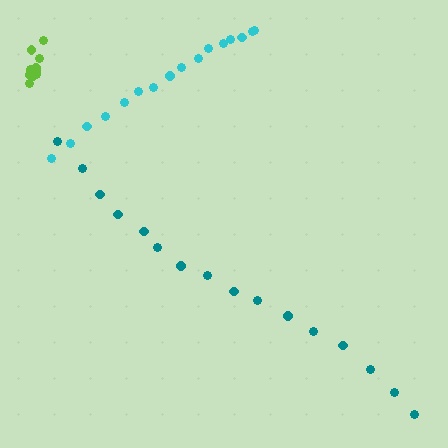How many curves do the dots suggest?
There are 3 distinct paths.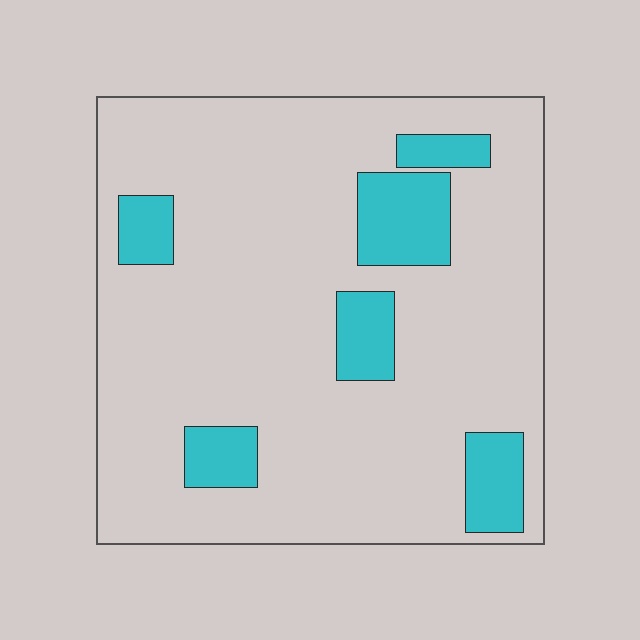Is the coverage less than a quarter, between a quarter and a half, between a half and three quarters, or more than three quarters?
Less than a quarter.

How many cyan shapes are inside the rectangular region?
6.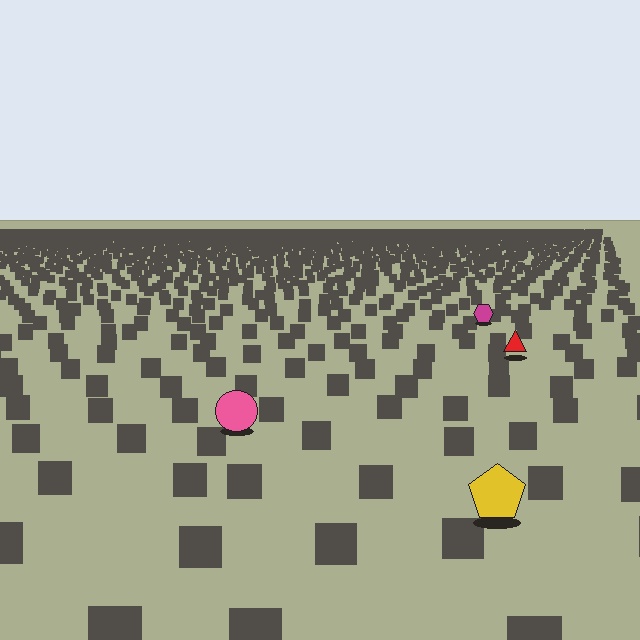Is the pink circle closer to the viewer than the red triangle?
Yes. The pink circle is closer — you can tell from the texture gradient: the ground texture is coarser near it.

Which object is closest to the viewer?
The yellow pentagon is closest. The texture marks near it are larger and more spread out.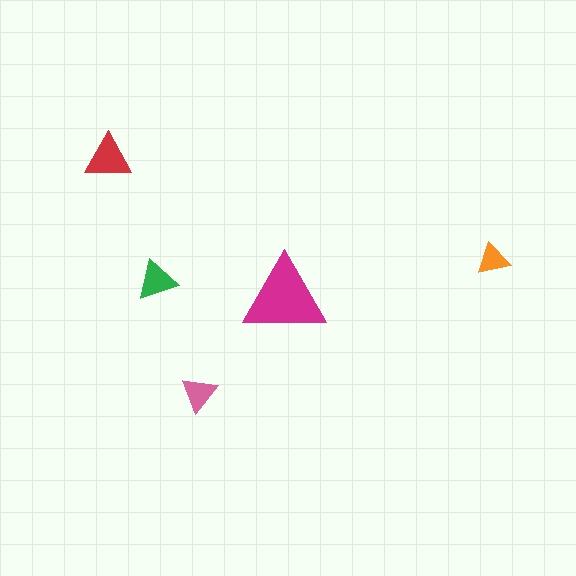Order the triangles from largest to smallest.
the magenta one, the red one, the green one, the pink one, the orange one.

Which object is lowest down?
The pink triangle is bottommost.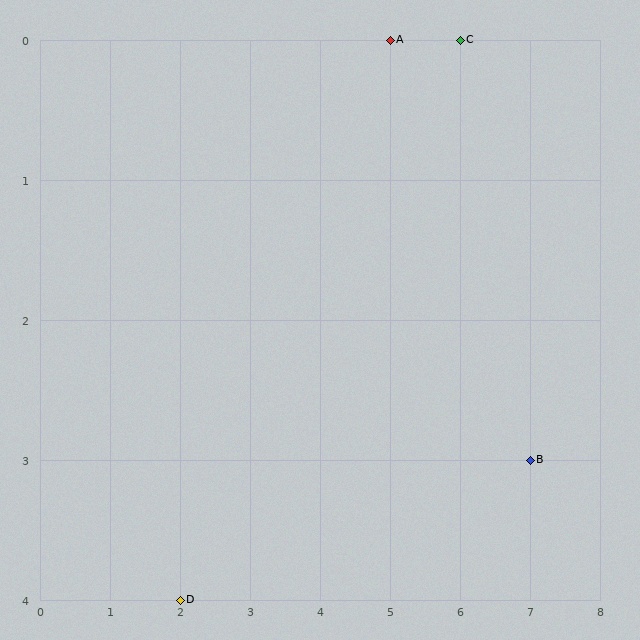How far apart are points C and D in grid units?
Points C and D are 4 columns and 4 rows apart (about 5.7 grid units diagonally).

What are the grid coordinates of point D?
Point D is at grid coordinates (2, 4).